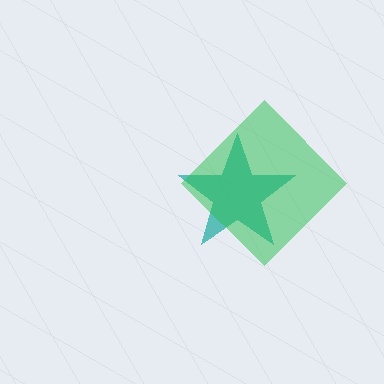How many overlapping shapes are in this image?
There are 2 overlapping shapes in the image.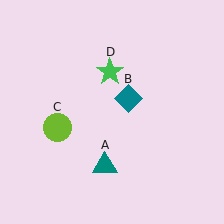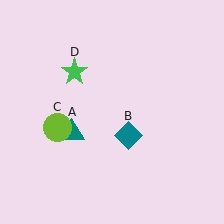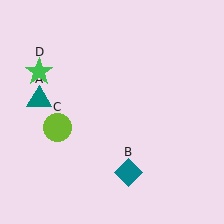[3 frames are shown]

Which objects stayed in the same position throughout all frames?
Lime circle (object C) remained stationary.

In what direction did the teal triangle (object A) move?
The teal triangle (object A) moved up and to the left.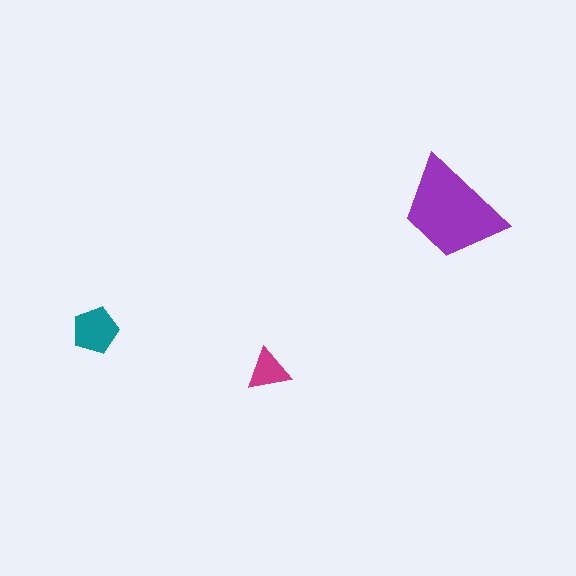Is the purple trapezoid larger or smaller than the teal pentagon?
Larger.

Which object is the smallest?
The magenta triangle.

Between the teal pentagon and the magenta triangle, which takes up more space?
The teal pentagon.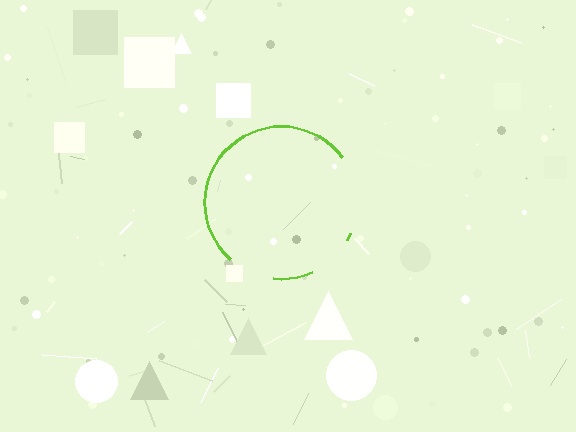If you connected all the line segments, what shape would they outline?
They would outline a circle.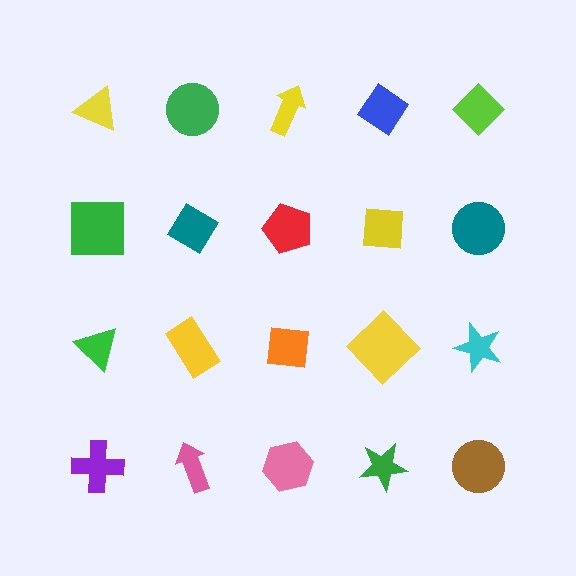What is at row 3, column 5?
A cyan star.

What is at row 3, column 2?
A yellow rectangle.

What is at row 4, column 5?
A brown circle.